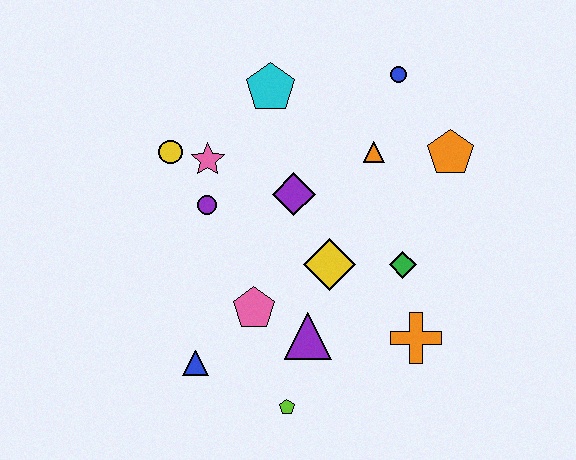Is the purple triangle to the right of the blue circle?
No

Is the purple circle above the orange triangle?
No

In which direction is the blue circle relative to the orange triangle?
The blue circle is above the orange triangle.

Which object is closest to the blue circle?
The orange triangle is closest to the blue circle.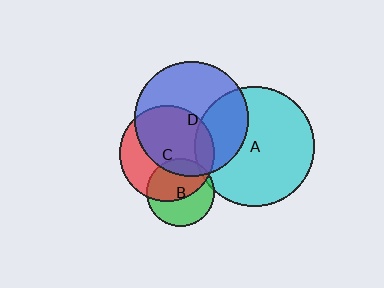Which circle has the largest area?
Circle A (cyan).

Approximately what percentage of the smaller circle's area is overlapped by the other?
Approximately 5%.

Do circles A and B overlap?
Yes.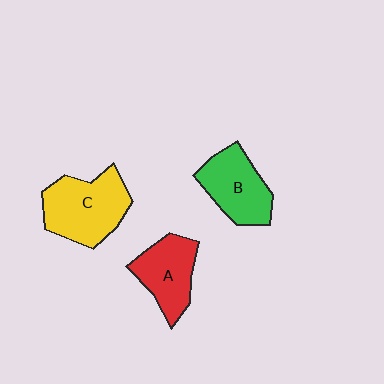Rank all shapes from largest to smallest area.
From largest to smallest: C (yellow), B (green), A (red).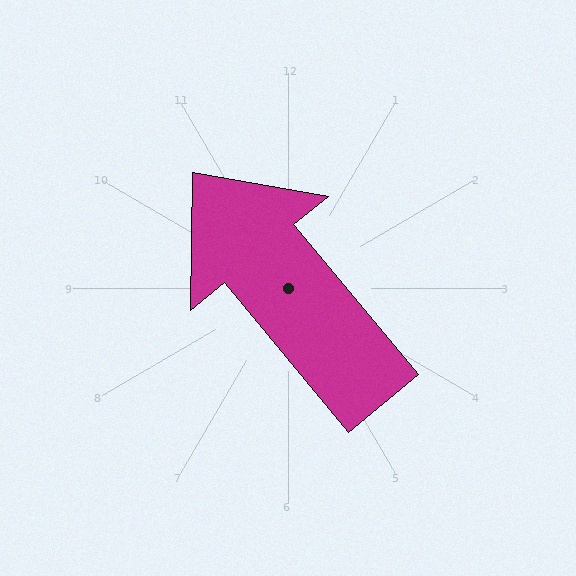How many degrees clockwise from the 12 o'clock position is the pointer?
Approximately 320 degrees.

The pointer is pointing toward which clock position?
Roughly 11 o'clock.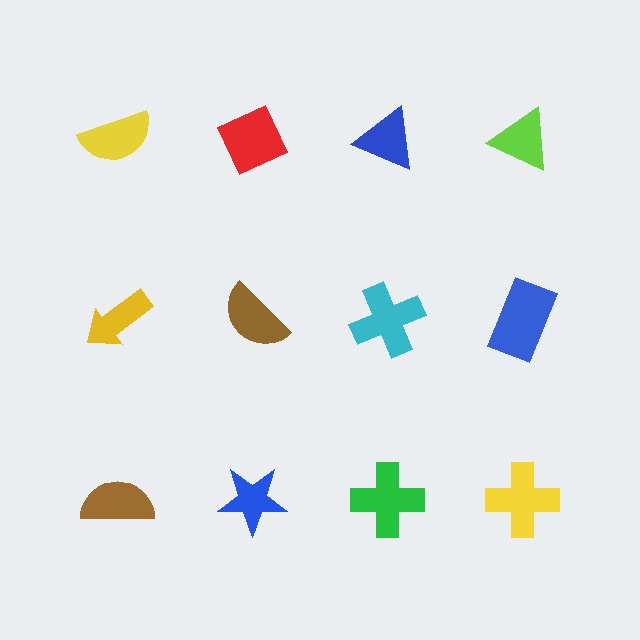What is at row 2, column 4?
A blue rectangle.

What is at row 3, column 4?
A yellow cross.